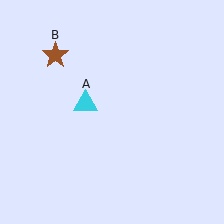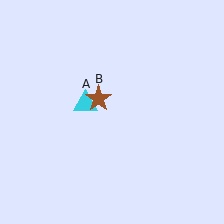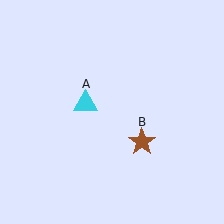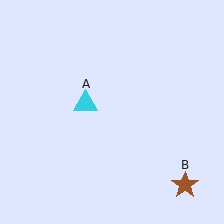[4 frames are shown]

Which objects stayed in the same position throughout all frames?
Cyan triangle (object A) remained stationary.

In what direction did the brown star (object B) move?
The brown star (object B) moved down and to the right.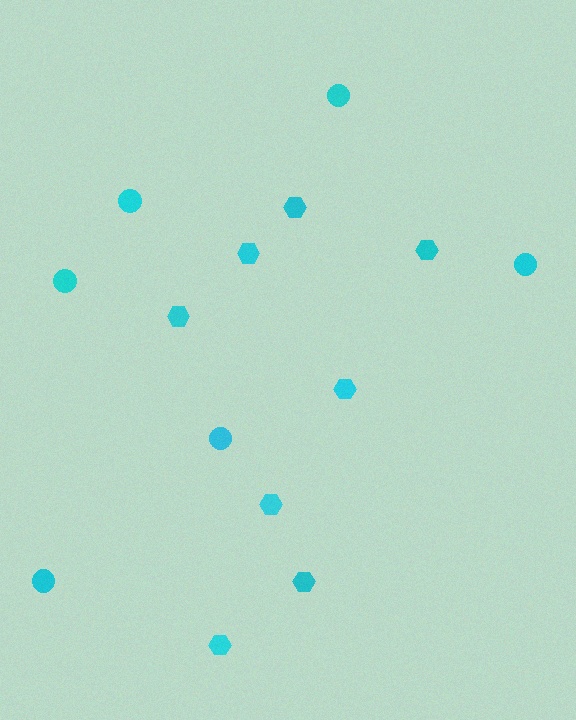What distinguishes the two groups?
There are 2 groups: one group of hexagons (8) and one group of circles (6).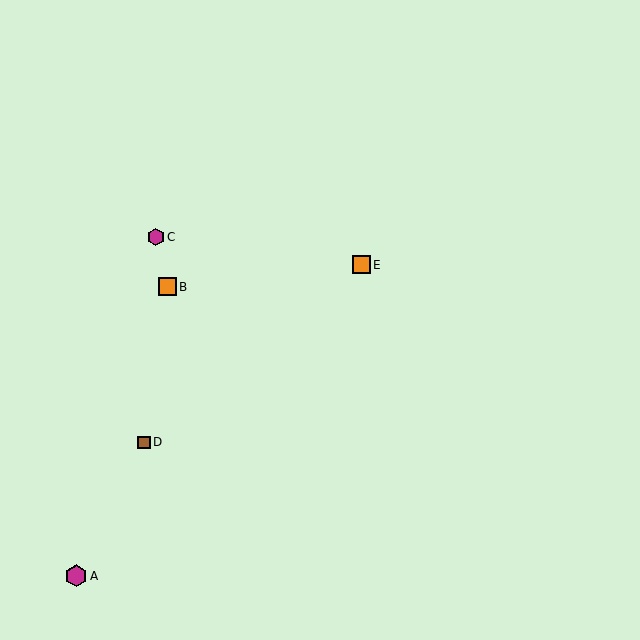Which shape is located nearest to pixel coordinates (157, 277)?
The orange square (labeled B) at (167, 287) is nearest to that location.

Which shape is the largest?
The magenta hexagon (labeled A) is the largest.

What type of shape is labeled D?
Shape D is a brown square.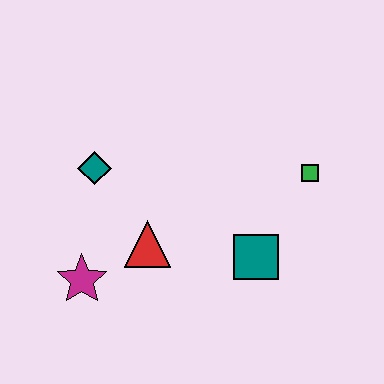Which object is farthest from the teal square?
The teal diamond is farthest from the teal square.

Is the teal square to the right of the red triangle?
Yes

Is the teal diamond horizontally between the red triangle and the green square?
No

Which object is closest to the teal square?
The green square is closest to the teal square.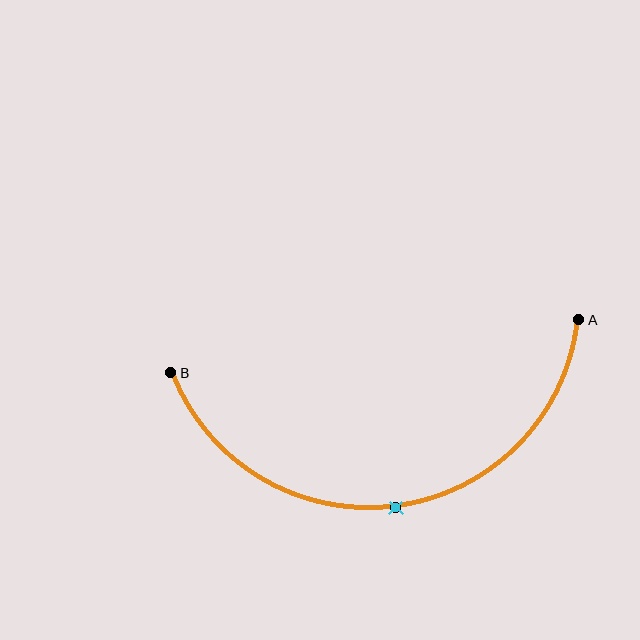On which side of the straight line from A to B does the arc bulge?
The arc bulges below the straight line connecting A and B.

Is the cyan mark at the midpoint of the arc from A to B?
Yes. The cyan mark lies on the arc at equal arc-length from both A and B — it is the arc midpoint.